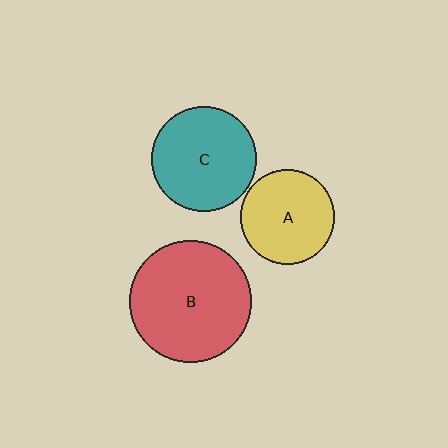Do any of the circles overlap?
No, none of the circles overlap.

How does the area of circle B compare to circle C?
Approximately 1.3 times.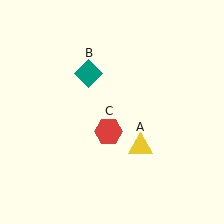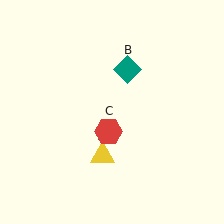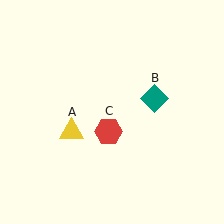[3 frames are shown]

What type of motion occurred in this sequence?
The yellow triangle (object A), teal diamond (object B) rotated clockwise around the center of the scene.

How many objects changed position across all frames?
2 objects changed position: yellow triangle (object A), teal diamond (object B).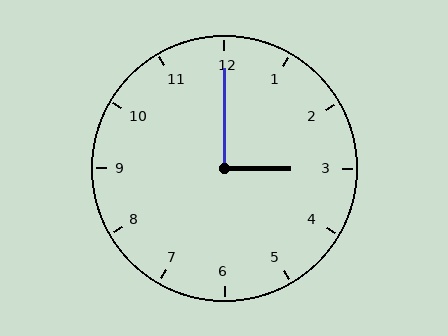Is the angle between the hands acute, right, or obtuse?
It is right.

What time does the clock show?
3:00.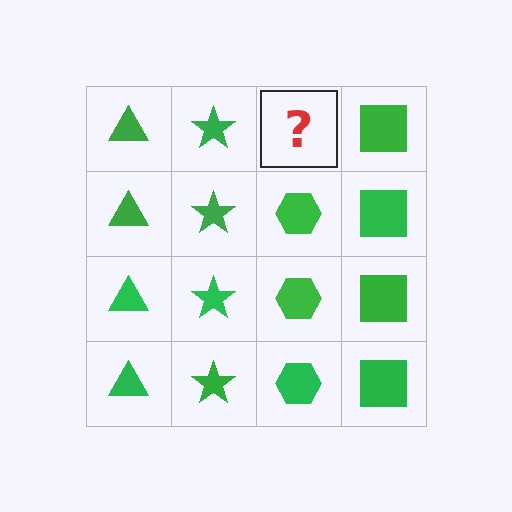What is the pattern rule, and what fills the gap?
The rule is that each column has a consistent shape. The gap should be filled with a green hexagon.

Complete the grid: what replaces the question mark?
The question mark should be replaced with a green hexagon.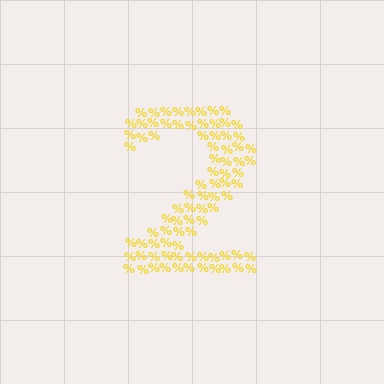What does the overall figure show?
The overall figure shows the digit 2.